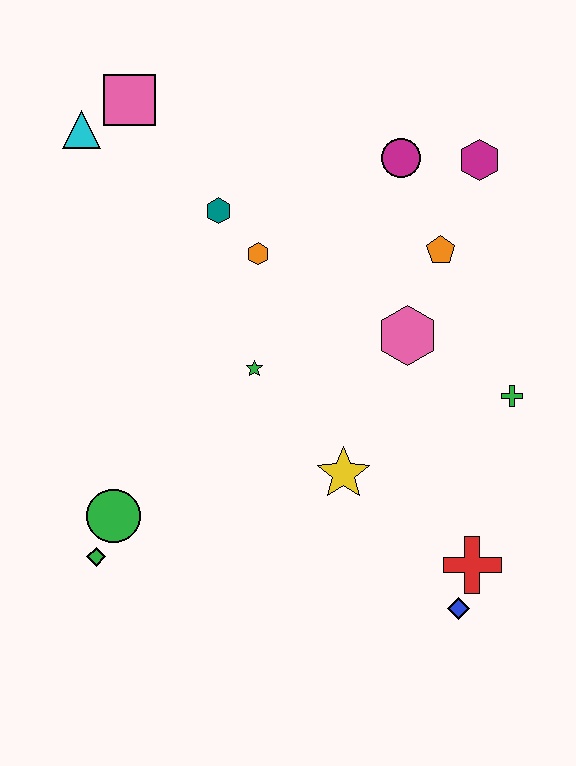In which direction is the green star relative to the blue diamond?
The green star is above the blue diamond.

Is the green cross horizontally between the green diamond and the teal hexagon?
No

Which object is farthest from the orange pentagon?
The green diamond is farthest from the orange pentagon.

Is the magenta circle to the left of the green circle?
No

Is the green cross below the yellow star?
No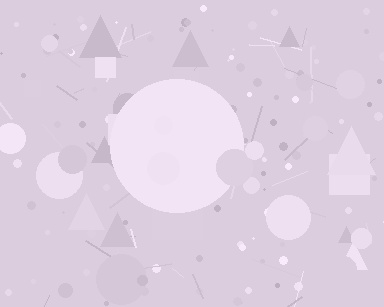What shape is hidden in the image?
A circle is hidden in the image.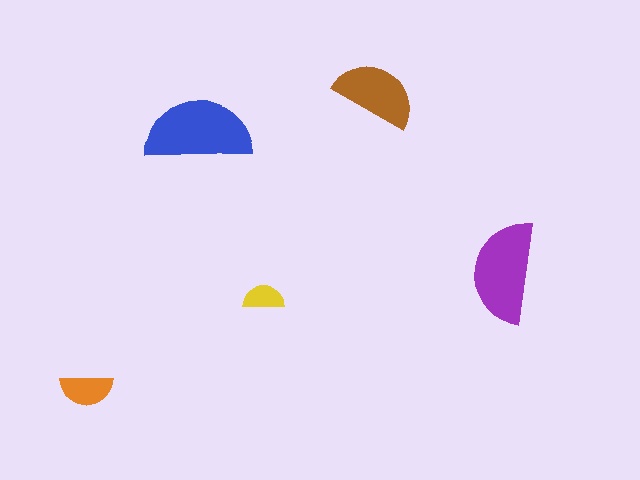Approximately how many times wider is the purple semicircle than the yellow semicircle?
About 2.5 times wider.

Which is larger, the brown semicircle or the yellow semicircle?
The brown one.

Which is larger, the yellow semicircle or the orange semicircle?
The orange one.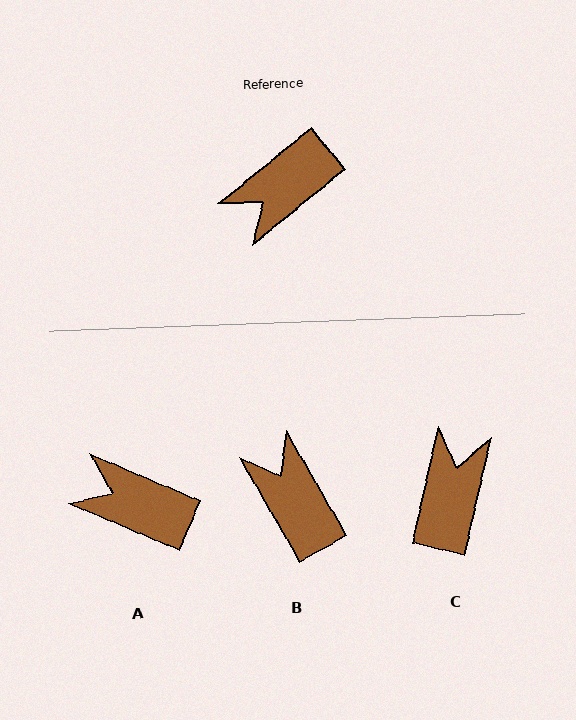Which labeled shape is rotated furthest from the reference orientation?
C, about 142 degrees away.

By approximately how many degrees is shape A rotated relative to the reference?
Approximately 63 degrees clockwise.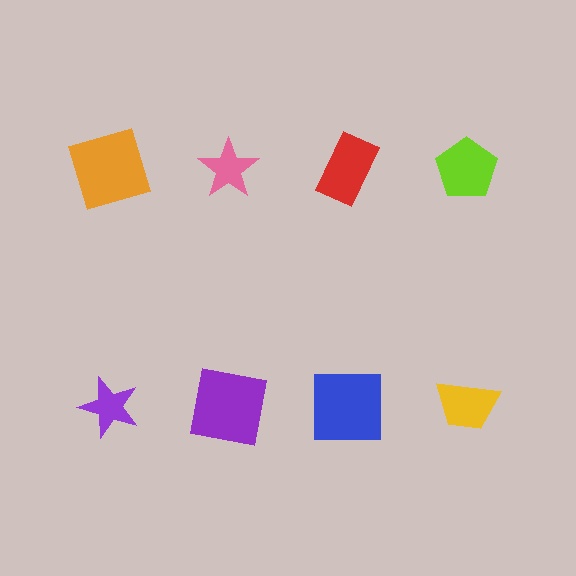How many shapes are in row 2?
4 shapes.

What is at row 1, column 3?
A red rectangle.